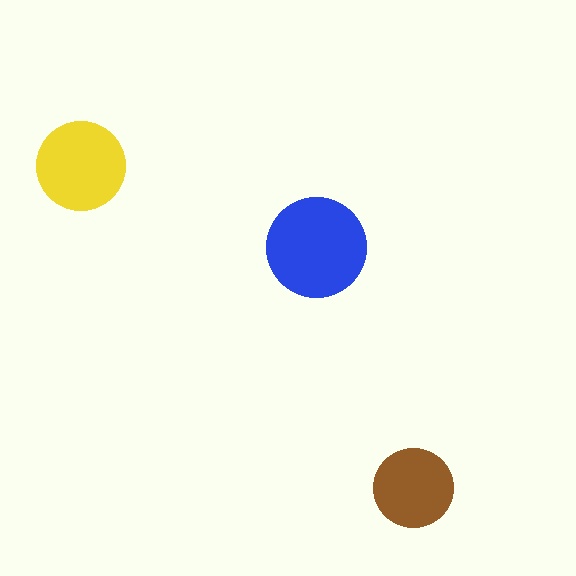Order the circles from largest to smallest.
the blue one, the yellow one, the brown one.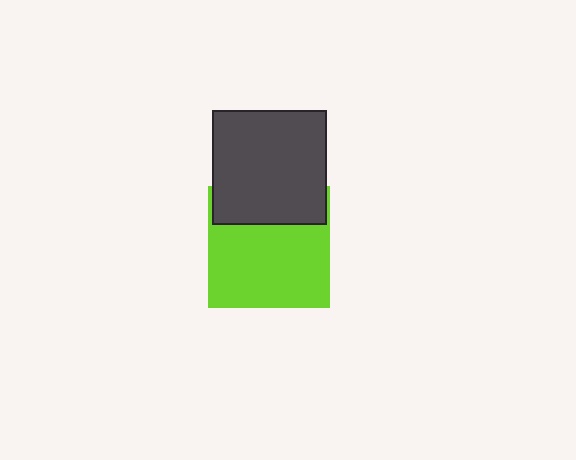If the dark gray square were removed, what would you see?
You would see the complete lime square.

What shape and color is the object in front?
The object in front is a dark gray square.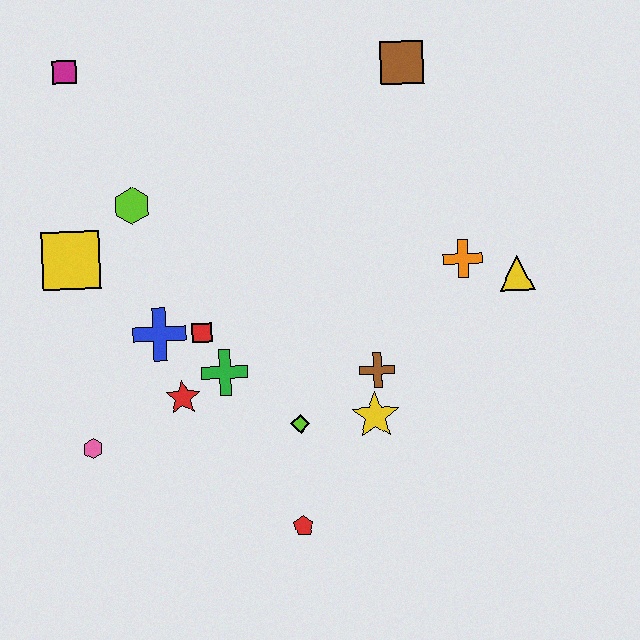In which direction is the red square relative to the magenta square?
The red square is below the magenta square.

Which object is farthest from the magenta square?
The red pentagon is farthest from the magenta square.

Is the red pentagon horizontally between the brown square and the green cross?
Yes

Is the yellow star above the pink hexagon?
Yes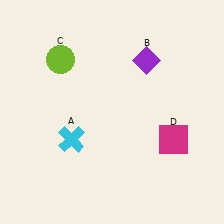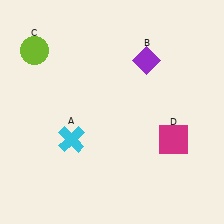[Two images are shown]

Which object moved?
The lime circle (C) moved left.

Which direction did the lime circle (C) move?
The lime circle (C) moved left.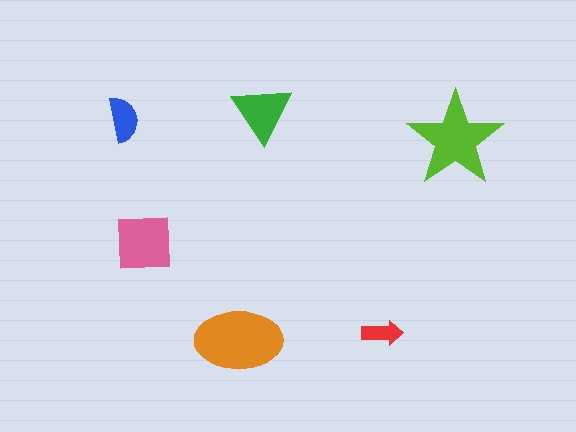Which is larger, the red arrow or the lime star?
The lime star.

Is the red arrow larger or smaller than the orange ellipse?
Smaller.